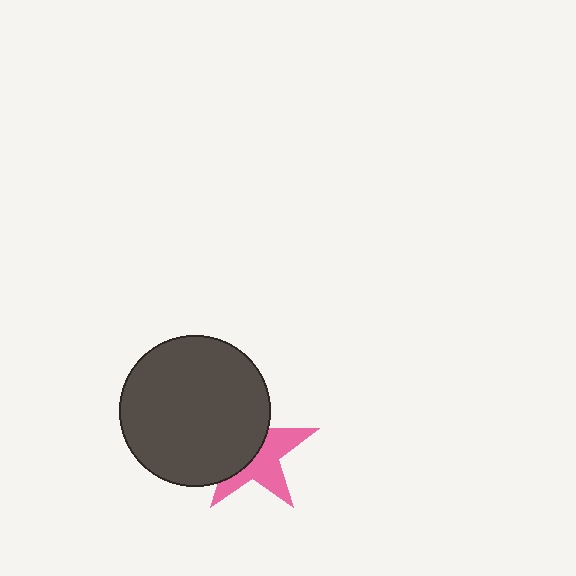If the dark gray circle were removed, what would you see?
You would see the complete pink star.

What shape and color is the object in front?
The object in front is a dark gray circle.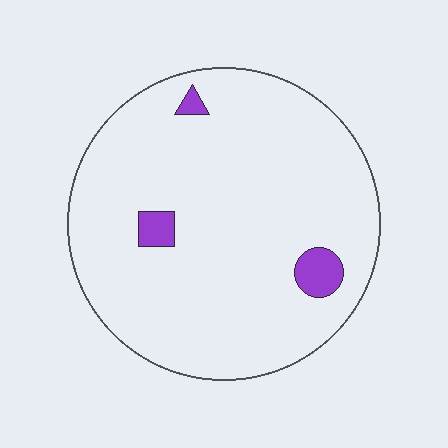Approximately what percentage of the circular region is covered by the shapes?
Approximately 5%.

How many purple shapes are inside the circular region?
3.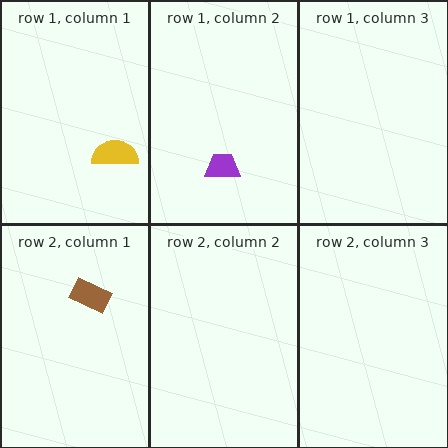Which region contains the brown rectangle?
The row 2, column 1 region.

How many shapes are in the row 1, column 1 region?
1.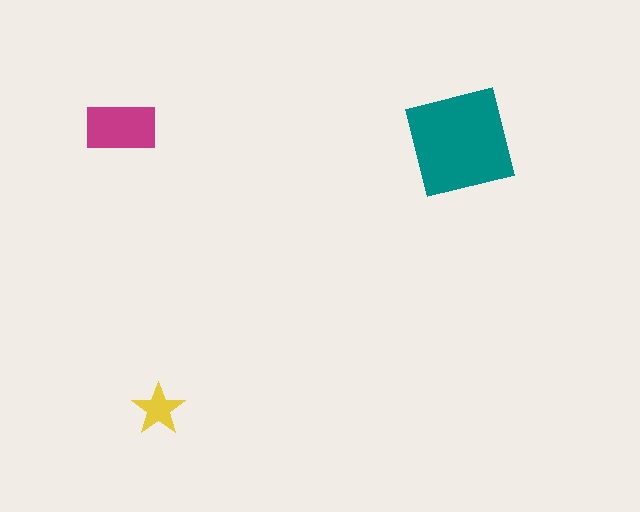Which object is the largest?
The teal square.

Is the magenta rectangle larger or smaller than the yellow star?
Larger.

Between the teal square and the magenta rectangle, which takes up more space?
The teal square.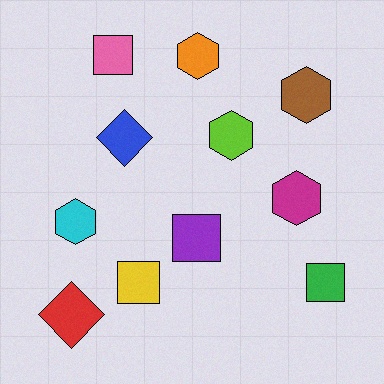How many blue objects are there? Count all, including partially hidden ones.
There is 1 blue object.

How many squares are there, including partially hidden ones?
There are 4 squares.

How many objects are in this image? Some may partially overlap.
There are 11 objects.